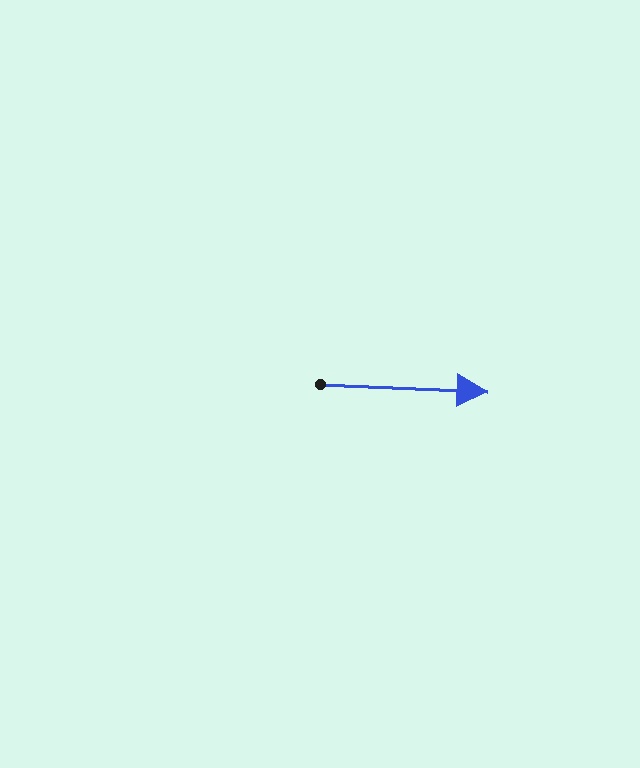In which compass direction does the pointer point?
East.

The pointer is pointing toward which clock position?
Roughly 3 o'clock.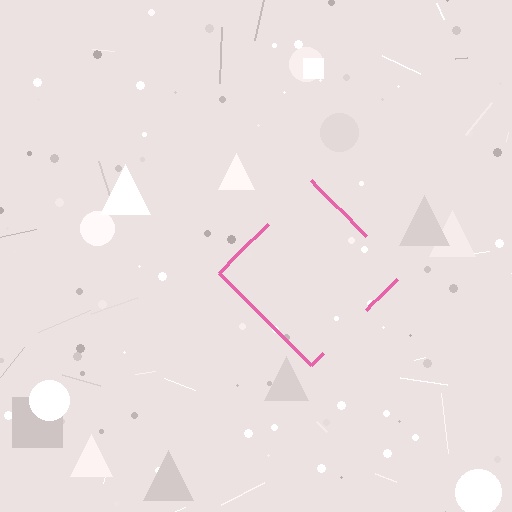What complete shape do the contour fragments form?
The contour fragments form a diamond.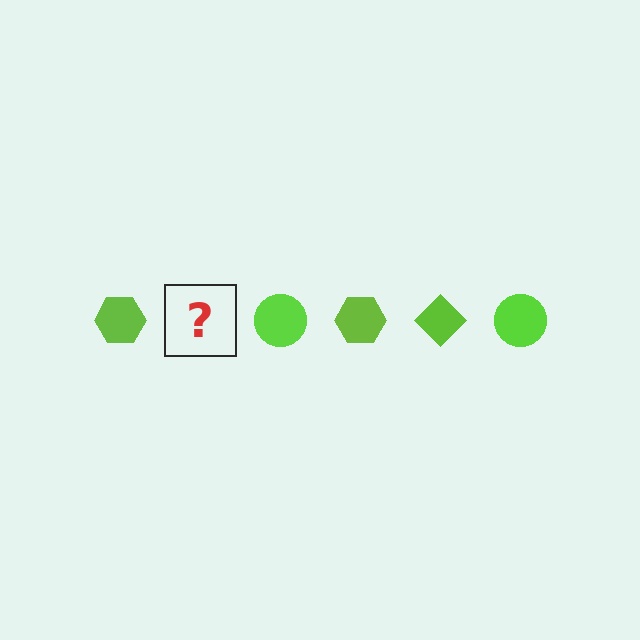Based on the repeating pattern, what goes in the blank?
The blank should be a lime diamond.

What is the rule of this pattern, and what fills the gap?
The rule is that the pattern cycles through hexagon, diamond, circle shapes in lime. The gap should be filled with a lime diamond.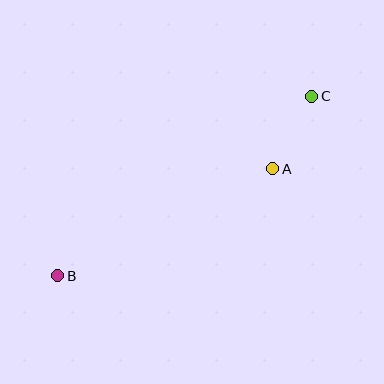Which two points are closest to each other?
Points A and C are closest to each other.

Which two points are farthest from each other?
Points B and C are farthest from each other.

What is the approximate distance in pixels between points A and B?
The distance between A and B is approximately 240 pixels.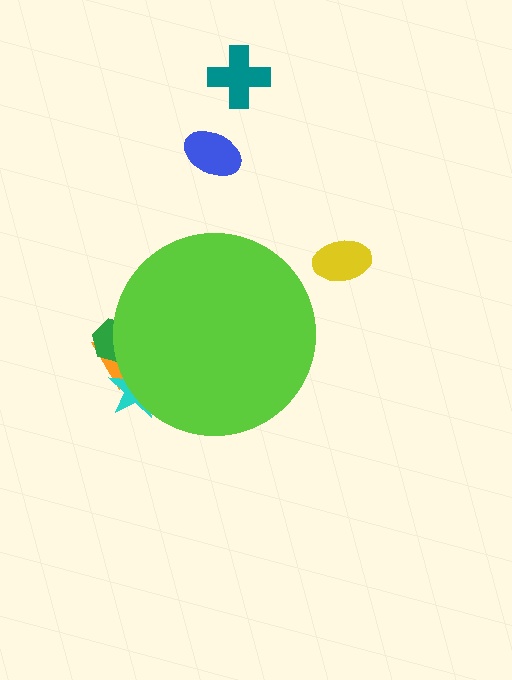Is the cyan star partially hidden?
Yes, the cyan star is partially hidden behind the lime circle.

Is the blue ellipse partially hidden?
No, the blue ellipse is fully visible.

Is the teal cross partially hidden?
No, the teal cross is fully visible.